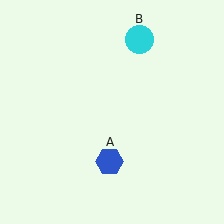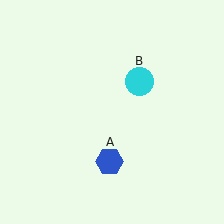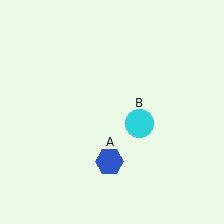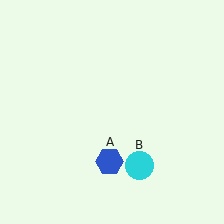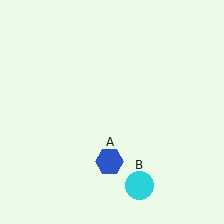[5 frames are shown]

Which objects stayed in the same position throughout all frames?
Blue hexagon (object A) remained stationary.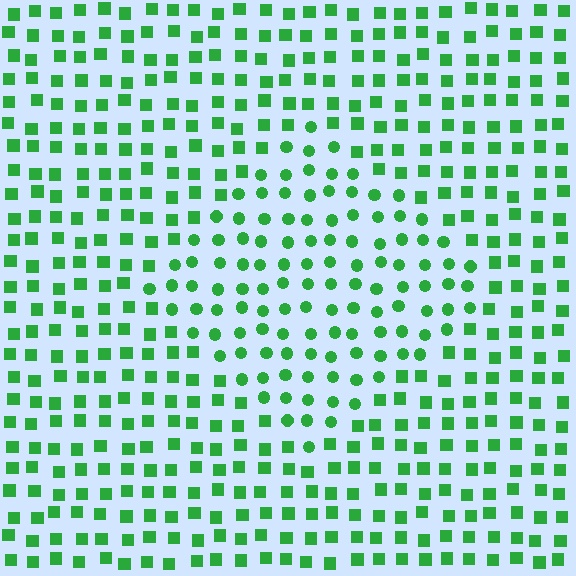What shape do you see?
I see a diamond.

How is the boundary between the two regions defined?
The boundary is defined by a change in element shape: circles inside vs. squares outside. All elements share the same color and spacing.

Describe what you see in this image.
The image is filled with small green elements arranged in a uniform grid. A diamond-shaped region contains circles, while the surrounding area contains squares. The boundary is defined purely by the change in element shape.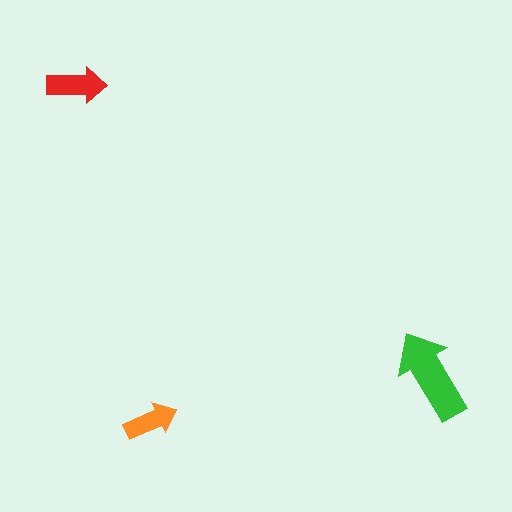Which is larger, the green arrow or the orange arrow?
The green one.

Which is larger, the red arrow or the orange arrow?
The red one.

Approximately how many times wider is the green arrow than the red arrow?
About 1.5 times wider.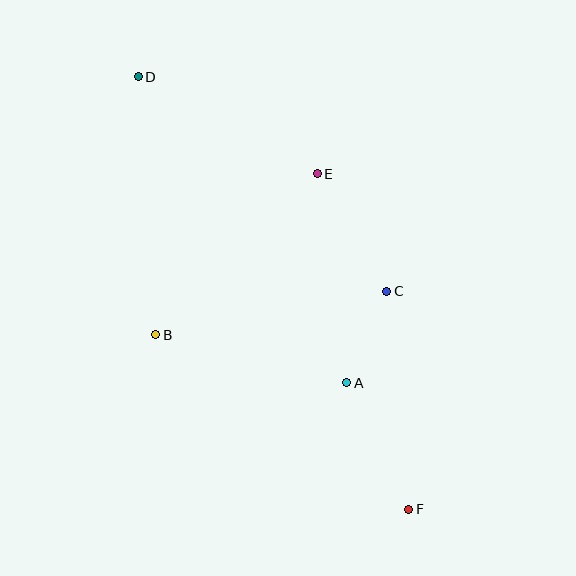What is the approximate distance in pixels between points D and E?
The distance between D and E is approximately 203 pixels.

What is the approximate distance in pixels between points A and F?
The distance between A and F is approximately 141 pixels.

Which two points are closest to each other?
Points A and C are closest to each other.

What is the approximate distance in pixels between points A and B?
The distance between A and B is approximately 197 pixels.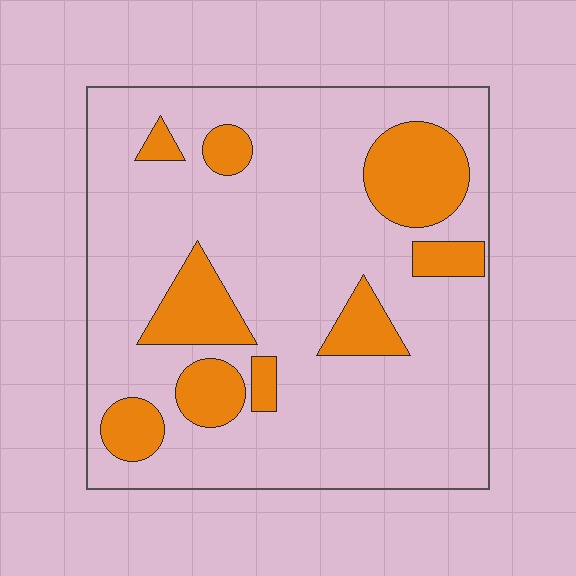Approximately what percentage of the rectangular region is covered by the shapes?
Approximately 20%.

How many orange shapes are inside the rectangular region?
9.